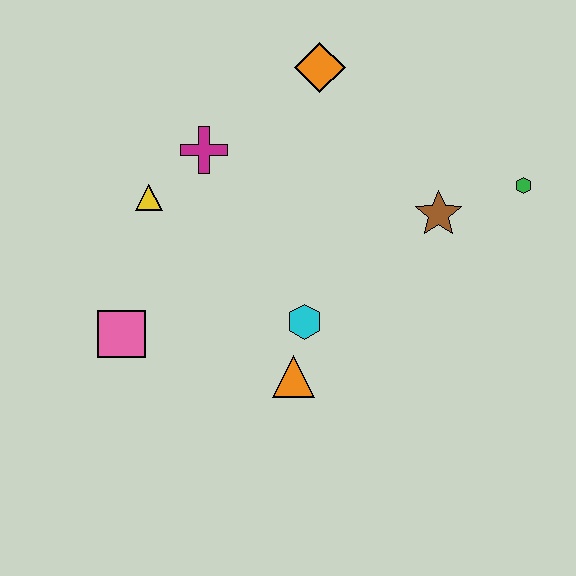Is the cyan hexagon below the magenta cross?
Yes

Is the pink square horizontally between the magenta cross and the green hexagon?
No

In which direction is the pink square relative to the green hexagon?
The pink square is to the left of the green hexagon.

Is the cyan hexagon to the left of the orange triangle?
No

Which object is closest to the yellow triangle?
The magenta cross is closest to the yellow triangle.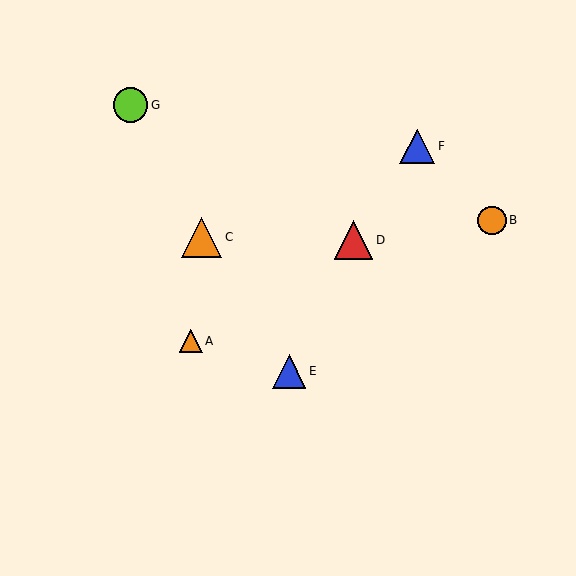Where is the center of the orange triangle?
The center of the orange triangle is at (202, 237).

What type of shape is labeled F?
Shape F is a blue triangle.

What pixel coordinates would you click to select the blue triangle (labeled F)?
Click at (417, 146) to select the blue triangle F.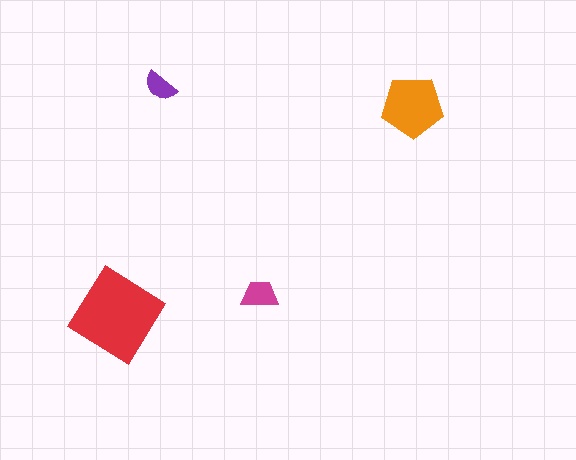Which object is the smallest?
The purple semicircle.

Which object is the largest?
The red diamond.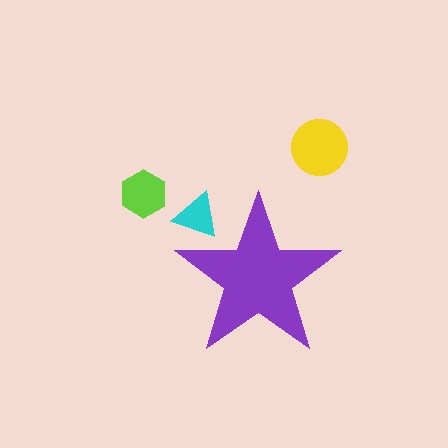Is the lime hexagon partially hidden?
No, the lime hexagon is fully visible.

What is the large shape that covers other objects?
A purple star.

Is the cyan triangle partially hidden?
Yes, the cyan triangle is partially hidden behind the purple star.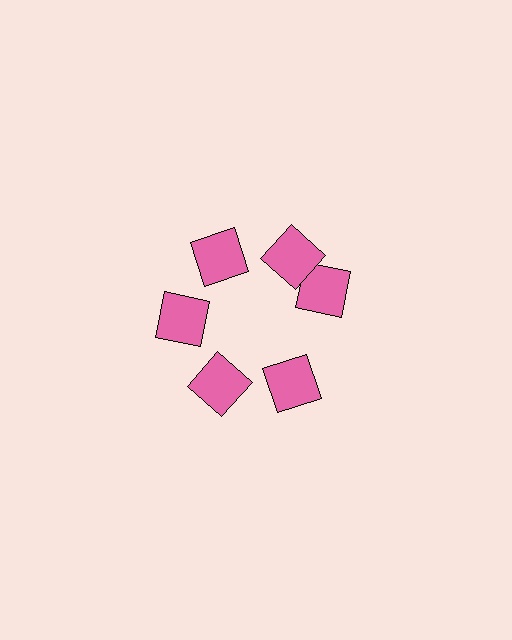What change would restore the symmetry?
The symmetry would be restored by rotating it back into even spacing with its neighbors so that all 6 squares sit at equal angles and equal distance from the center.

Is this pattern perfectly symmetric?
No. The 6 pink squares are arranged in a ring, but one element near the 3 o'clock position is rotated out of alignment along the ring, breaking the 6-fold rotational symmetry.